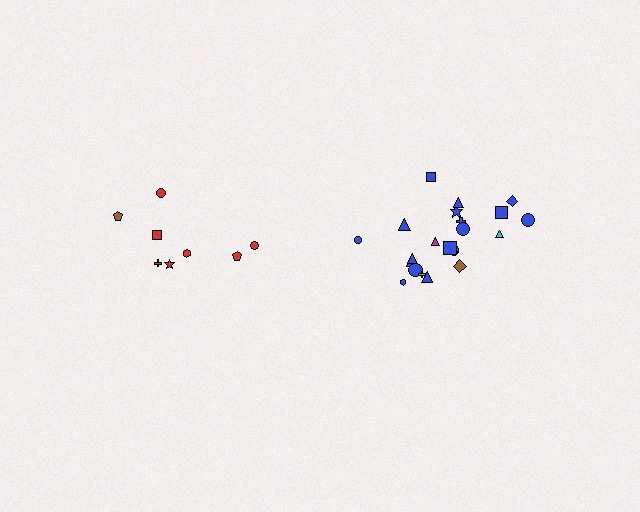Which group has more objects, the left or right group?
The right group.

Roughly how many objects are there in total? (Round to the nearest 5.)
Roughly 30 objects in total.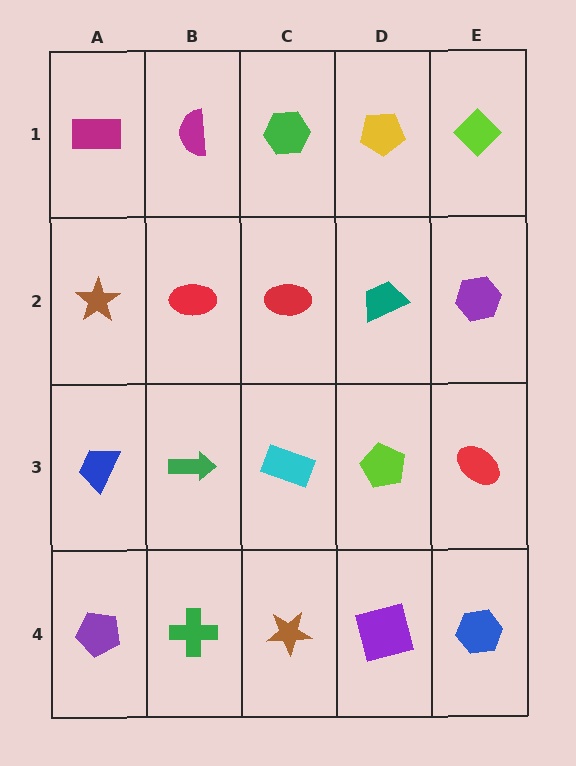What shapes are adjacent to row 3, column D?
A teal trapezoid (row 2, column D), a purple square (row 4, column D), a cyan rectangle (row 3, column C), a red ellipse (row 3, column E).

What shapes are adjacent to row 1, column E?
A purple hexagon (row 2, column E), a yellow pentagon (row 1, column D).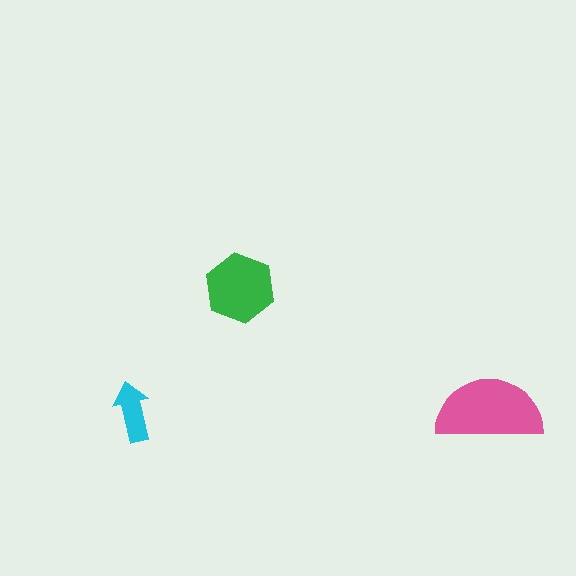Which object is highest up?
The green hexagon is topmost.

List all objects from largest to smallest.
The pink semicircle, the green hexagon, the cyan arrow.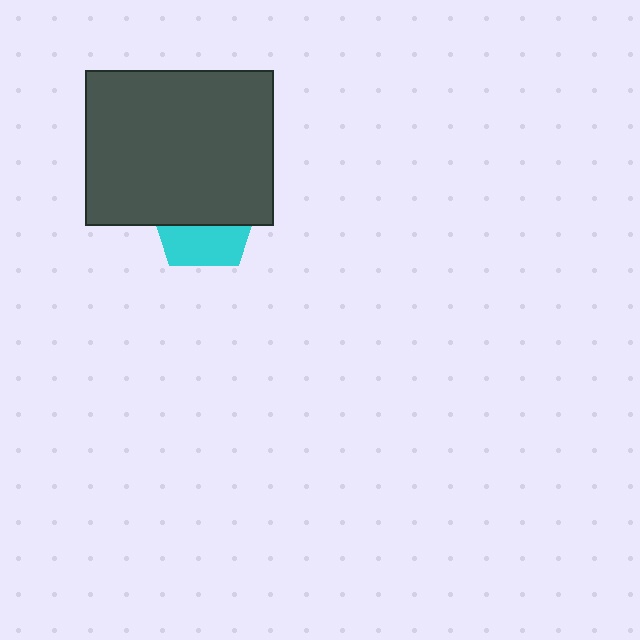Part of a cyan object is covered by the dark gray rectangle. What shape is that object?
It is a pentagon.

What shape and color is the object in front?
The object in front is a dark gray rectangle.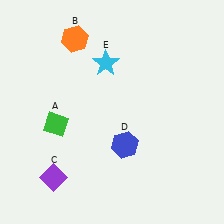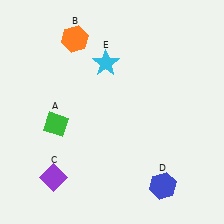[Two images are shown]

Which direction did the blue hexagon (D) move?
The blue hexagon (D) moved down.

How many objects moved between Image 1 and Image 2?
1 object moved between the two images.